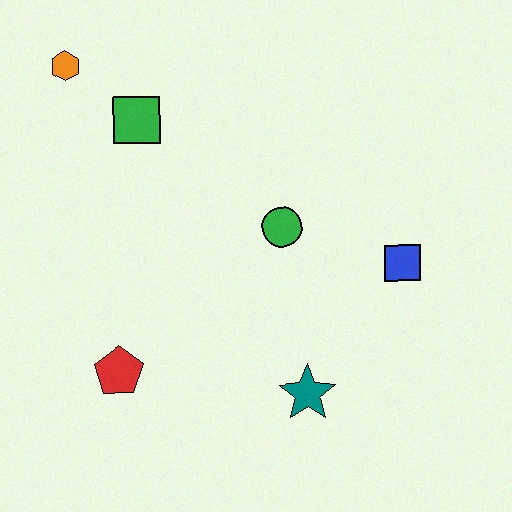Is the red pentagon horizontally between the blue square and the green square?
No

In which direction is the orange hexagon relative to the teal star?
The orange hexagon is above the teal star.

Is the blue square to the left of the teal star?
No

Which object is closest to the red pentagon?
The teal star is closest to the red pentagon.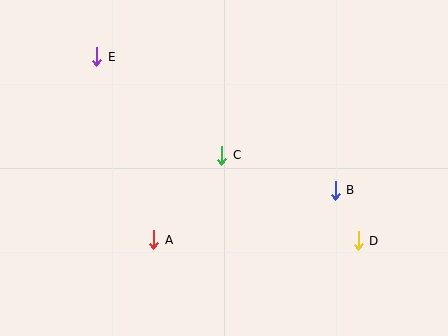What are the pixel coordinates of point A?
Point A is at (154, 240).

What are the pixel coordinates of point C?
Point C is at (222, 155).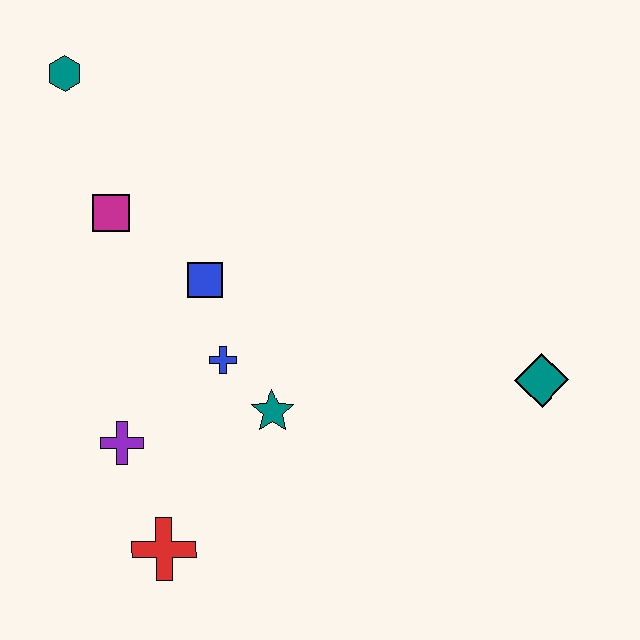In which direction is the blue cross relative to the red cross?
The blue cross is above the red cross.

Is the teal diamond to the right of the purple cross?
Yes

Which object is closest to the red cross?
The purple cross is closest to the red cross.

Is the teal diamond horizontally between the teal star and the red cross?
No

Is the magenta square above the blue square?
Yes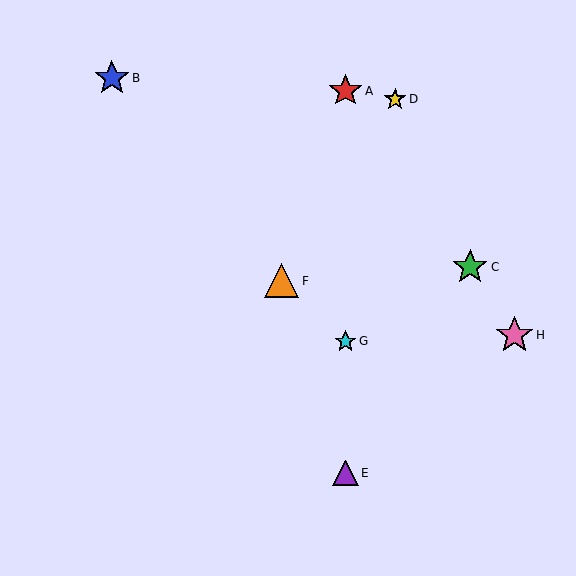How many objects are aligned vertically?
3 objects (A, E, G) are aligned vertically.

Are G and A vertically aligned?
Yes, both are at x≈345.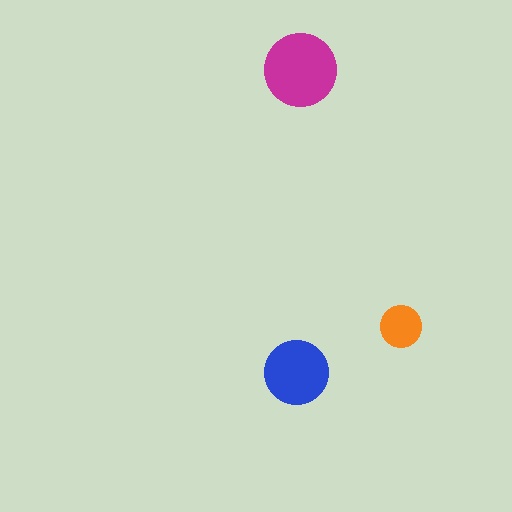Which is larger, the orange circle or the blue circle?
The blue one.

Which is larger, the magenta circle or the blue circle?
The magenta one.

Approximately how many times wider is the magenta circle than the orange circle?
About 2 times wider.